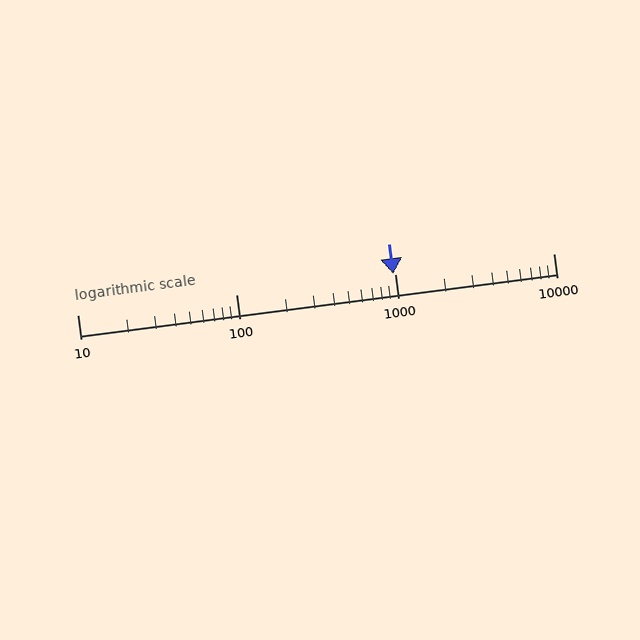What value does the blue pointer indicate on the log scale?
The pointer indicates approximately 980.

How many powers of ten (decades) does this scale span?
The scale spans 3 decades, from 10 to 10000.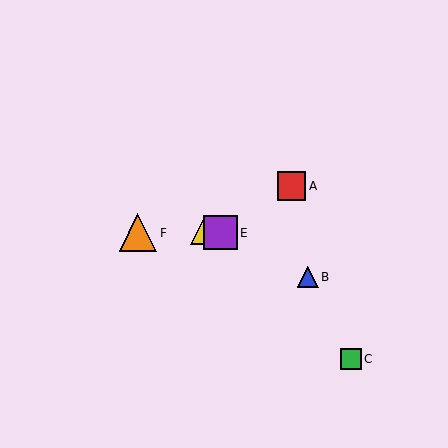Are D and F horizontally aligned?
Yes, both are at y≈233.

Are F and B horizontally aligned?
No, F is at y≈233 and B is at y≈277.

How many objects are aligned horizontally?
3 objects (D, E, F) are aligned horizontally.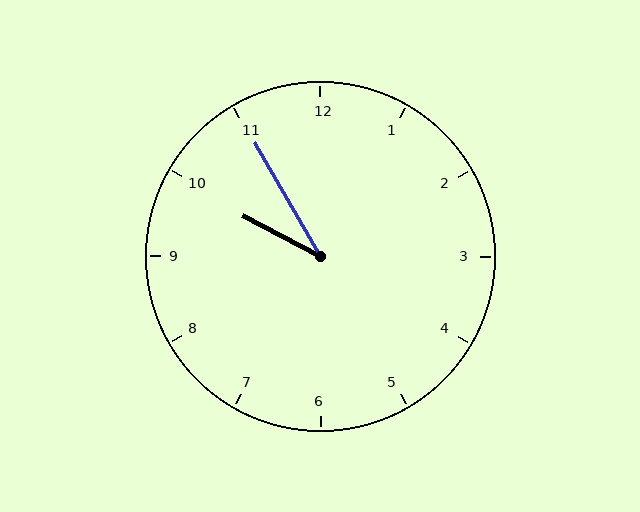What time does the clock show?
9:55.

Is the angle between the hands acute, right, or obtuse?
It is acute.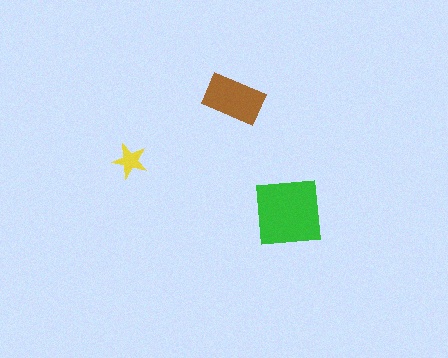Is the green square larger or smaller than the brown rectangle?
Larger.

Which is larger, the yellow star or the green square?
The green square.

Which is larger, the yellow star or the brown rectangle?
The brown rectangle.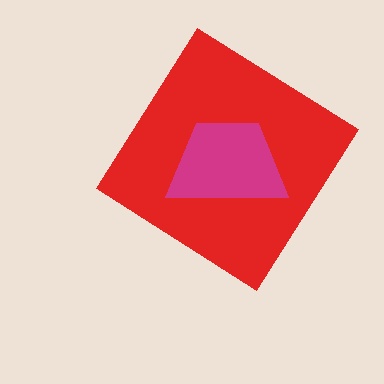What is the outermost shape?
The red diamond.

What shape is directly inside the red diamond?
The magenta trapezoid.